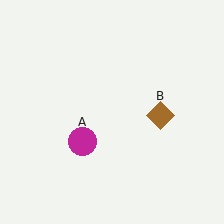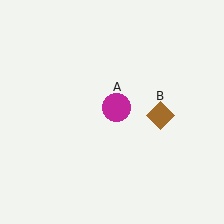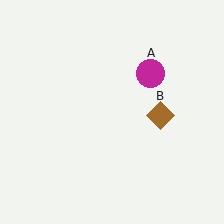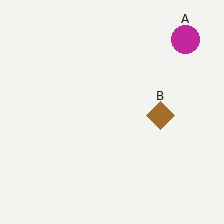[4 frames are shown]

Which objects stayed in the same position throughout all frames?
Brown diamond (object B) remained stationary.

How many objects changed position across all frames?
1 object changed position: magenta circle (object A).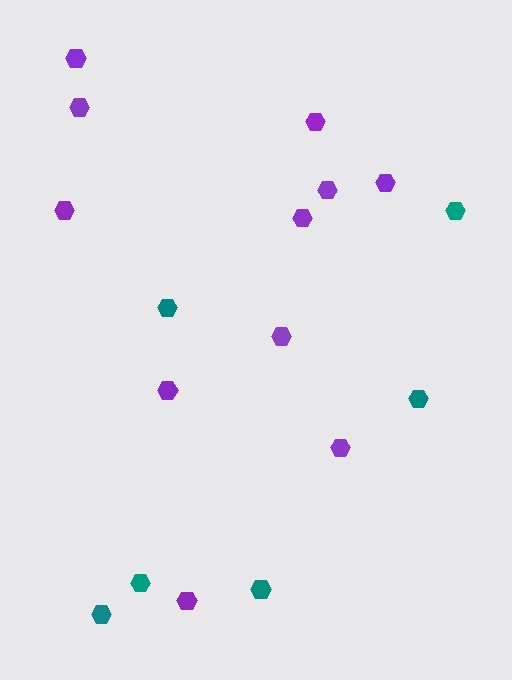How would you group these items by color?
There are 2 groups: one group of purple hexagons (11) and one group of teal hexagons (6).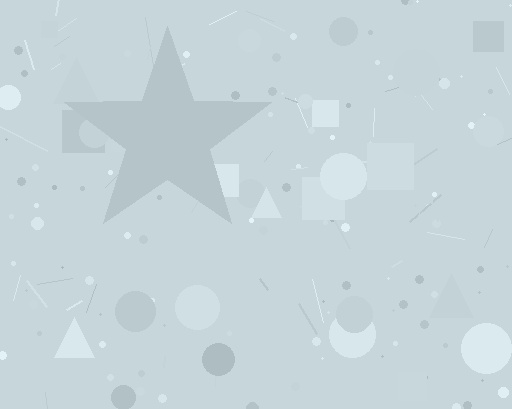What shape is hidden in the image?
A star is hidden in the image.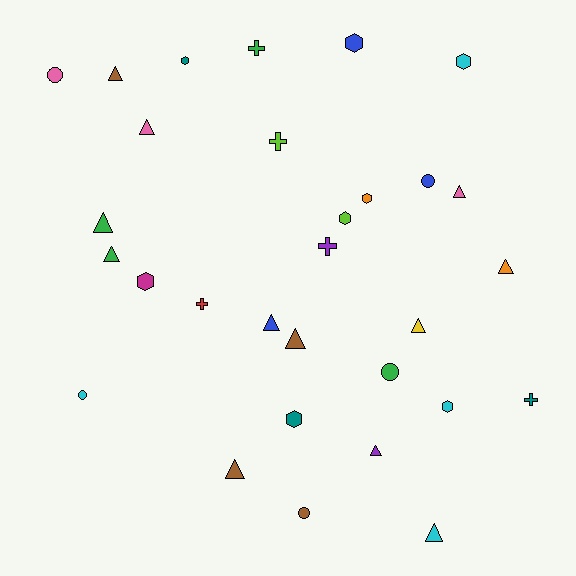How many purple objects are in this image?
There are 2 purple objects.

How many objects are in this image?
There are 30 objects.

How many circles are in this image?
There are 5 circles.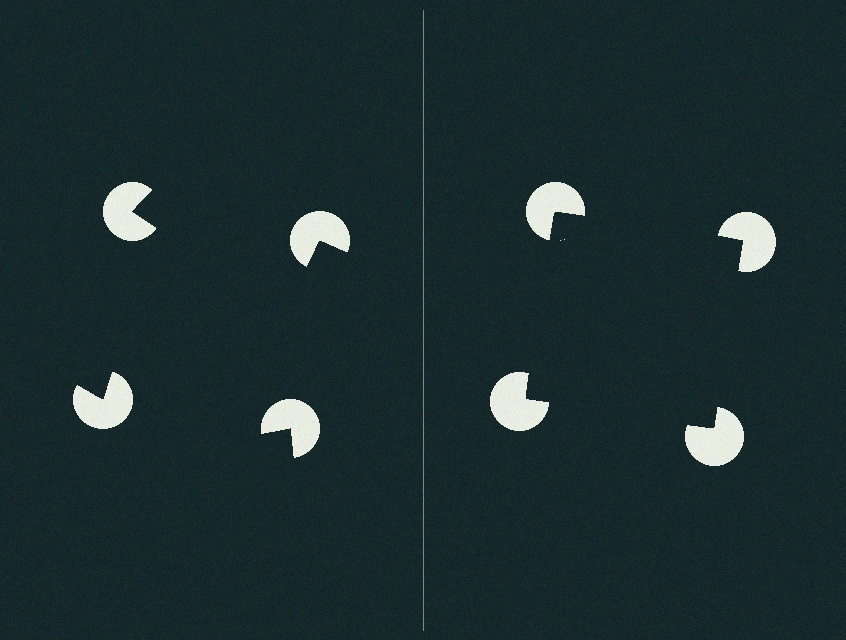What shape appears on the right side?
An illusory square.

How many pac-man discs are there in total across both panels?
8 — 4 on each side.